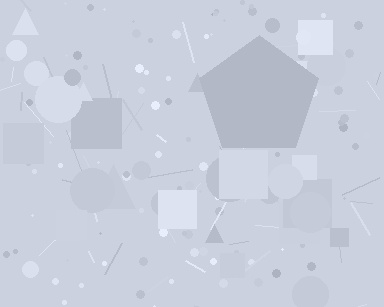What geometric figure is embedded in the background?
A pentagon is embedded in the background.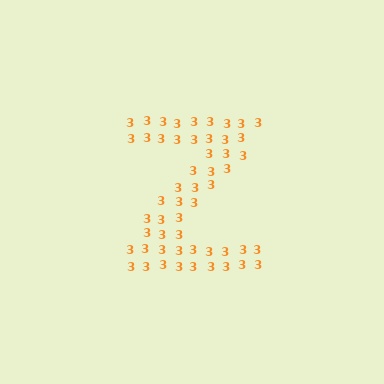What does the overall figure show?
The overall figure shows the letter Z.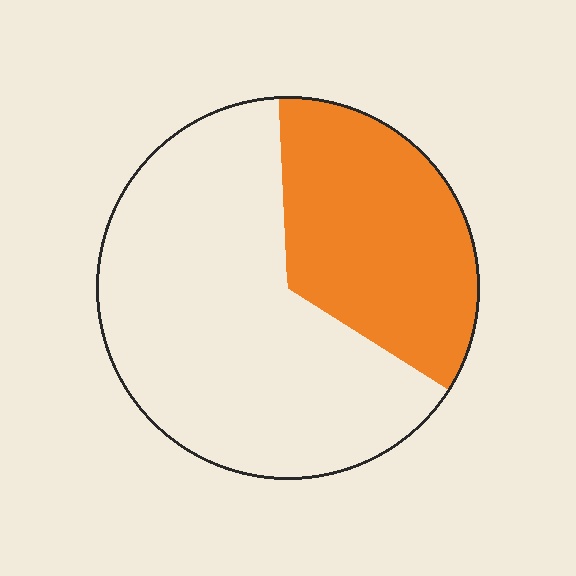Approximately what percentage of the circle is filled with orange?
Approximately 35%.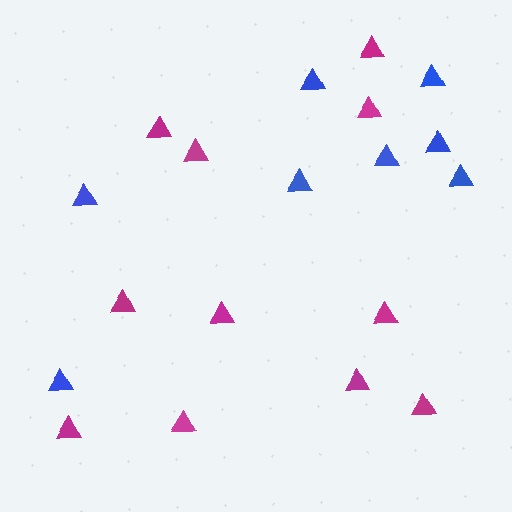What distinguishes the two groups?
There are 2 groups: one group of magenta triangles (11) and one group of blue triangles (8).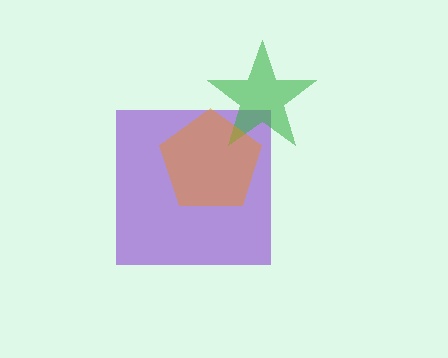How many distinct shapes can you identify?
There are 3 distinct shapes: a purple square, a green star, an orange pentagon.